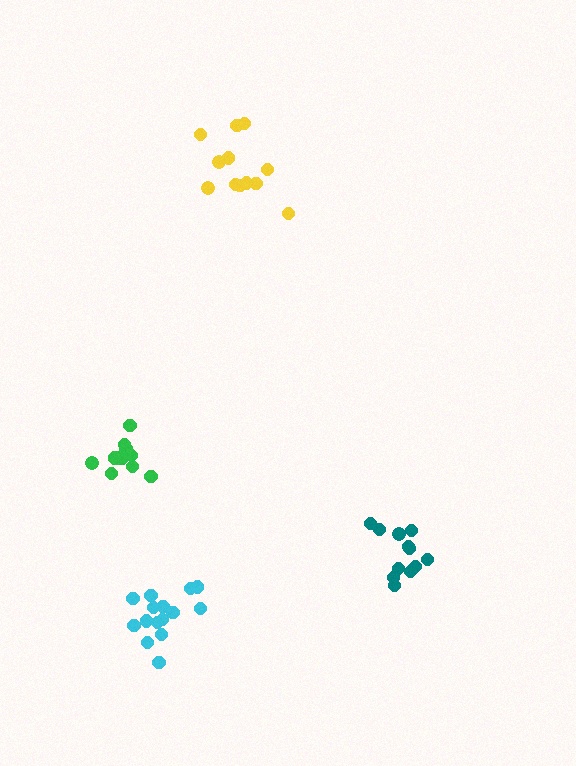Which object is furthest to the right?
The teal cluster is rightmost.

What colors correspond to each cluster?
The clusters are colored: yellow, cyan, green, teal.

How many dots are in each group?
Group 1: 12 dots, Group 2: 15 dots, Group 3: 11 dots, Group 4: 12 dots (50 total).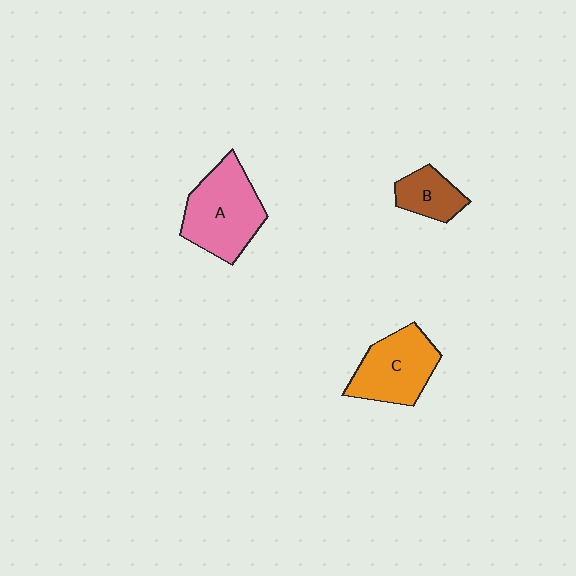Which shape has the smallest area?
Shape B (brown).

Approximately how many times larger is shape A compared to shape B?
Approximately 2.2 times.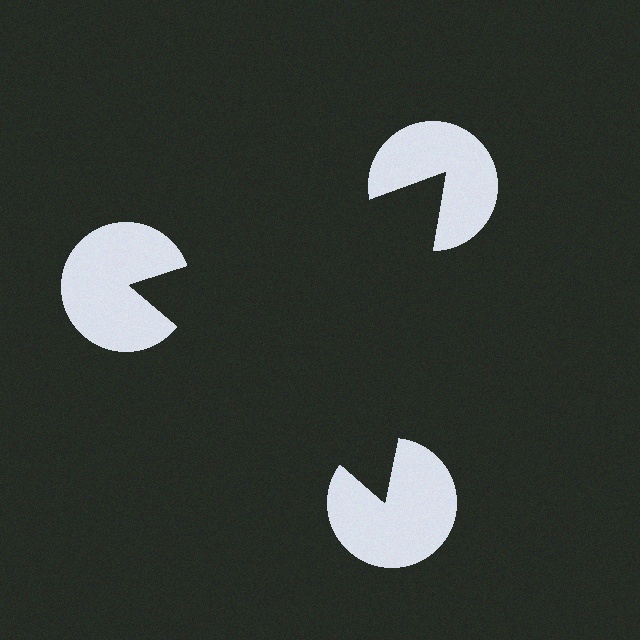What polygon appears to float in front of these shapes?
An illusory triangle — its edges are inferred from the aligned wedge cuts in the pac-man discs, not physically drawn.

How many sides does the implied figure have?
3 sides.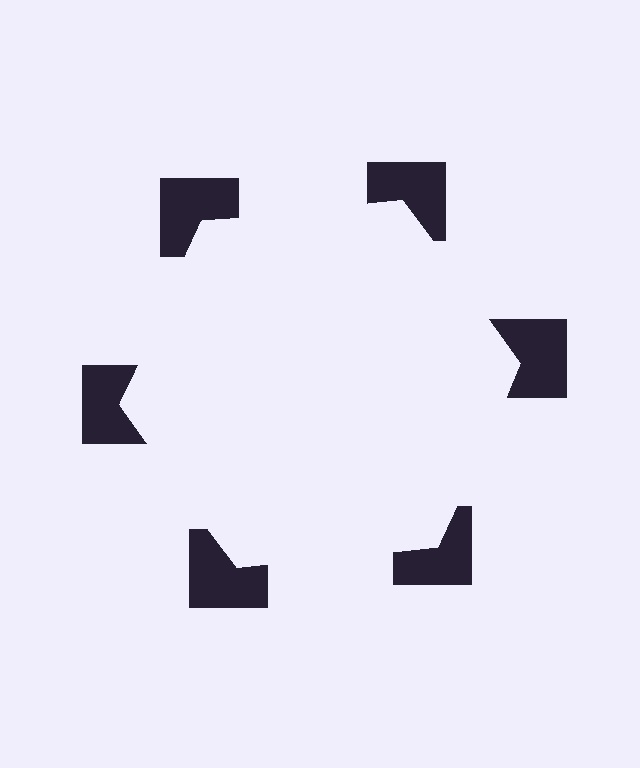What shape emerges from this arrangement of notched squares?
An illusory hexagon — its edges are inferred from the aligned wedge cuts in the notched squares, not physically drawn.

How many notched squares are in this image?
There are 6 — one at each vertex of the illusory hexagon.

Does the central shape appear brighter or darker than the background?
It typically appears slightly brighter than the background, even though no actual brightness change is drawn.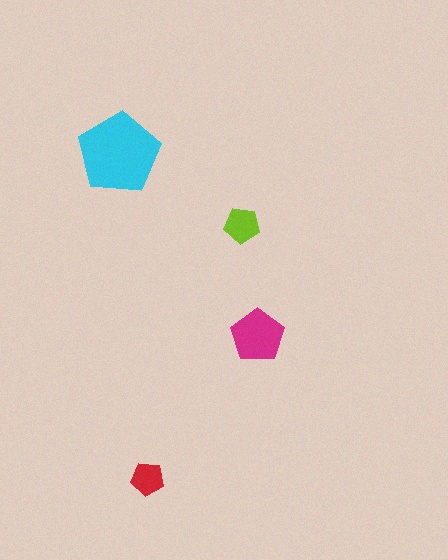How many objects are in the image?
There are 4 objects in the image.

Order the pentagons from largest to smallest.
the cyan one, the magenta one, the lime one, the red one.